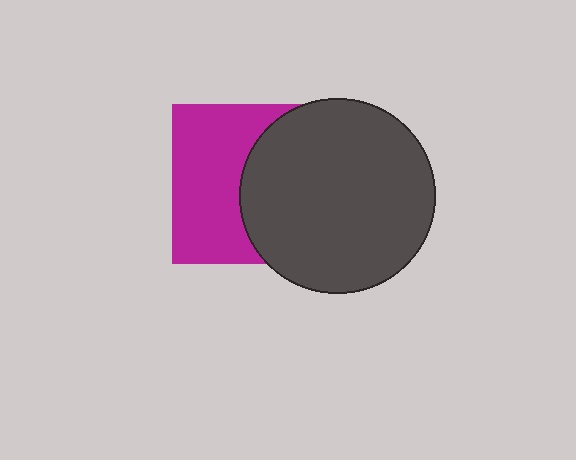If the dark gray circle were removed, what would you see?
You would see the complete magenta square.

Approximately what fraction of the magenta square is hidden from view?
Roughly 50% of the magenta square is hidden behind the dark gray circle.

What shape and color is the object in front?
The object in front is a dark gray circle.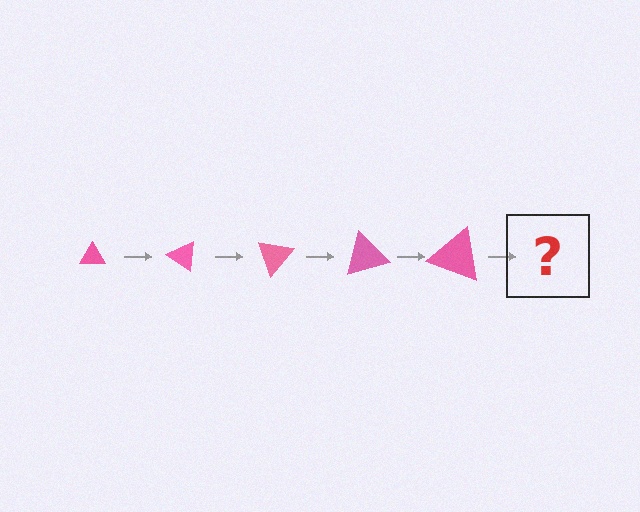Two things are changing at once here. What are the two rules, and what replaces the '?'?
The two rules are that the triangle grows larger each step and it rotates 35 degrees each step. The '?' should be a triangle, larger than the previous one and rotated 175 degrees from the start.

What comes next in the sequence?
The next element should be a triangle, larger than the previous one and rotated 175 degrees from the start.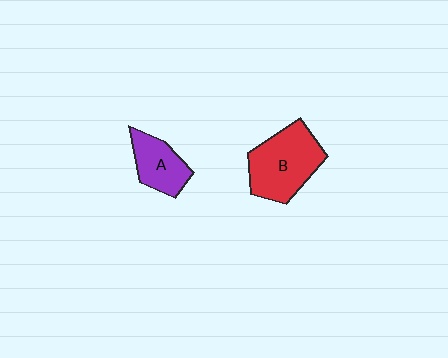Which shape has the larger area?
Shape B (red).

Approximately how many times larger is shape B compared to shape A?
Approximately 1.7 times.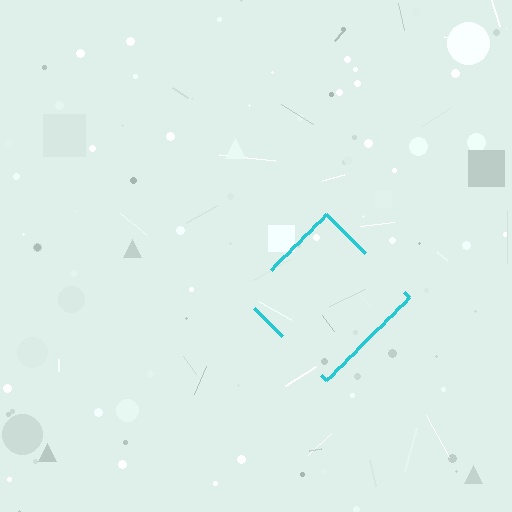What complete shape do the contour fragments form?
The contour fragments form a diamond.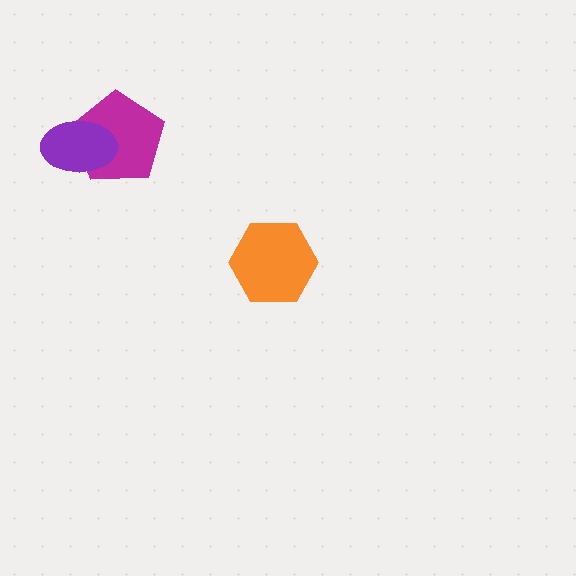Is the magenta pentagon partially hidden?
Yes, it is partially covered by another shape.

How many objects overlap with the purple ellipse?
1 object overlaps with the purple ellipse.